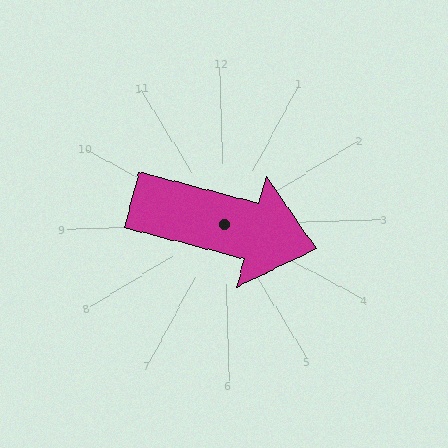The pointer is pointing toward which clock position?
Roughly 4 o'clock.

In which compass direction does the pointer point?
East.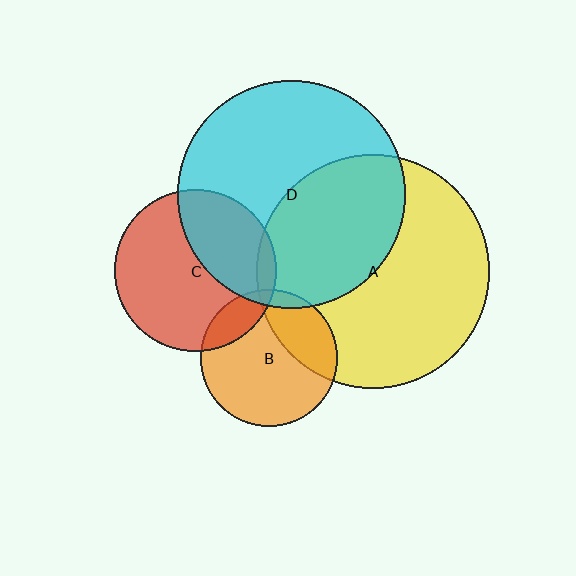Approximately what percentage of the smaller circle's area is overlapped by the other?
Approximately 30%.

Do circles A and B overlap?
Yes.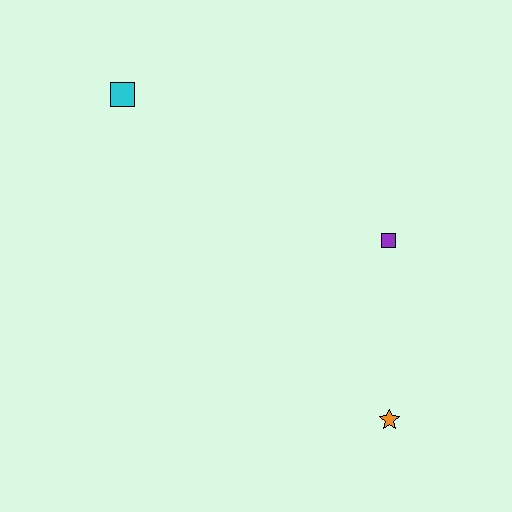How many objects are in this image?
There are 3 objects.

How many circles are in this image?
There are no circles.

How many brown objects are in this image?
There are no brown objects.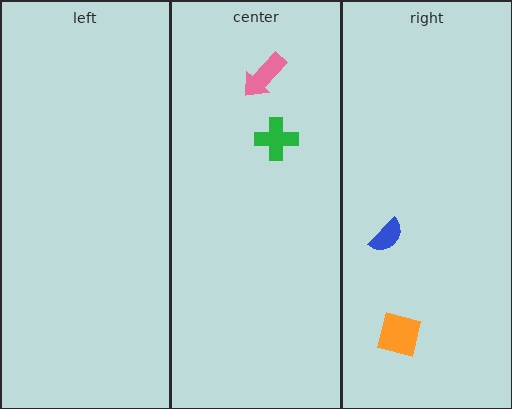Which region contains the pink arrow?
The center region.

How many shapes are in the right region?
2.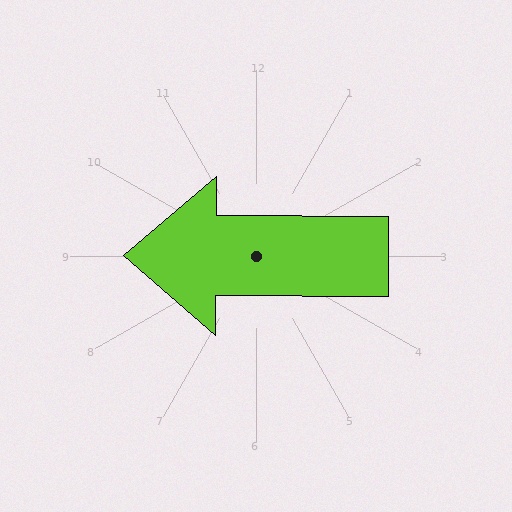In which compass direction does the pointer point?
West.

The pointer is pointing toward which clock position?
Roughly 9 o'clock.